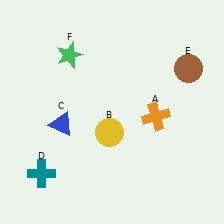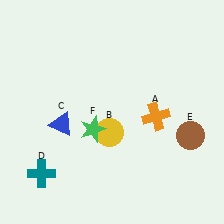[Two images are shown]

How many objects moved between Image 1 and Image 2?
2 objects moved between the two images.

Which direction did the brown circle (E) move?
The brown circle (E) moved down.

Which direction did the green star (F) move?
The green star (F) moved down.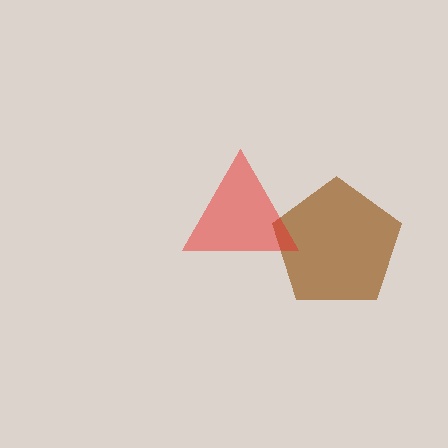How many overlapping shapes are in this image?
There are 2 overlapping shapes in the image.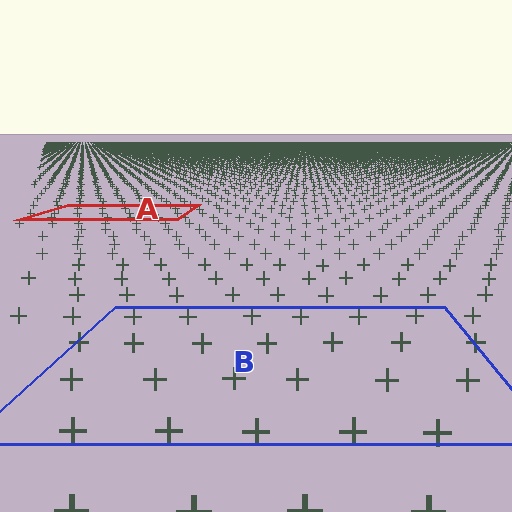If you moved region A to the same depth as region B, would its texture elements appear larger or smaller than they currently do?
They would appear larger. At a closer depth, the same texture elements are projected at a bigger on-screen size.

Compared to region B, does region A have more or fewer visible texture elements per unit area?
Region A has more texture elements per unit area — they are packed more densely because it is farther away.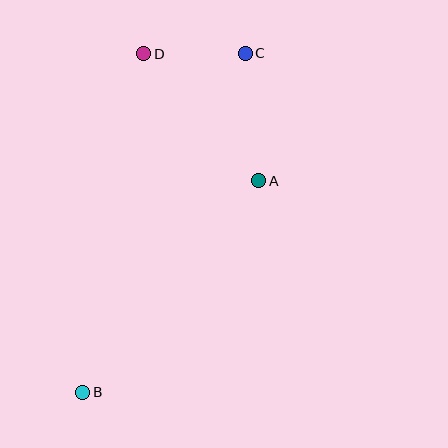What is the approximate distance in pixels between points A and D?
The distance between A and D is approximately 171 pixels.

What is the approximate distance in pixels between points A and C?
The distance between A and C is approximately 128 pixels.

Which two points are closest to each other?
Points C and D are closest to each other.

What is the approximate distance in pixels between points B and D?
The distance between B and D is approximately 344 pixels.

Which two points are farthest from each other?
Points B and C are farthest from each other.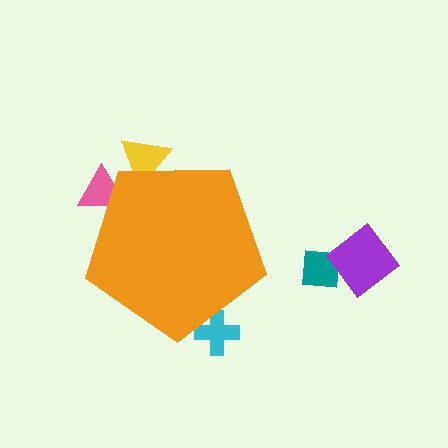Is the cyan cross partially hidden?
Yes, the cyan cross is partially hidden behind the orange pentagon.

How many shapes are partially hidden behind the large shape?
3 shapes are partially hidden.